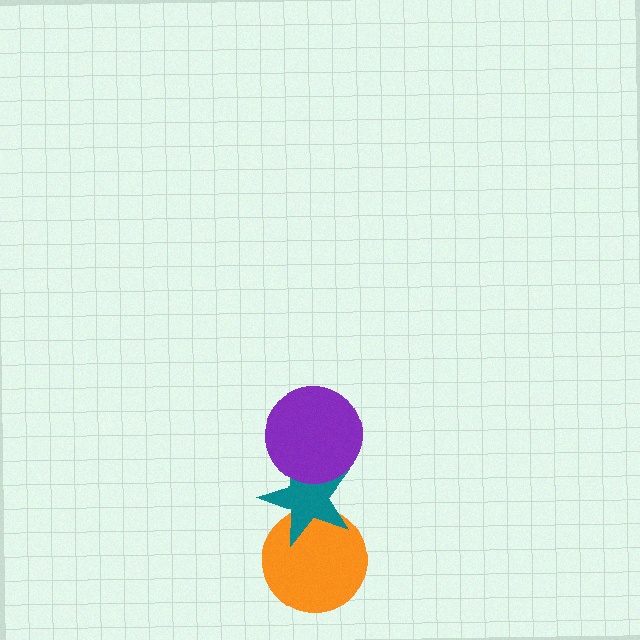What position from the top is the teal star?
The teal star is 2nd from the top.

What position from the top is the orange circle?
The orange circle is 3rd from the top.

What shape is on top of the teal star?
The purple circle is on top of the teal star.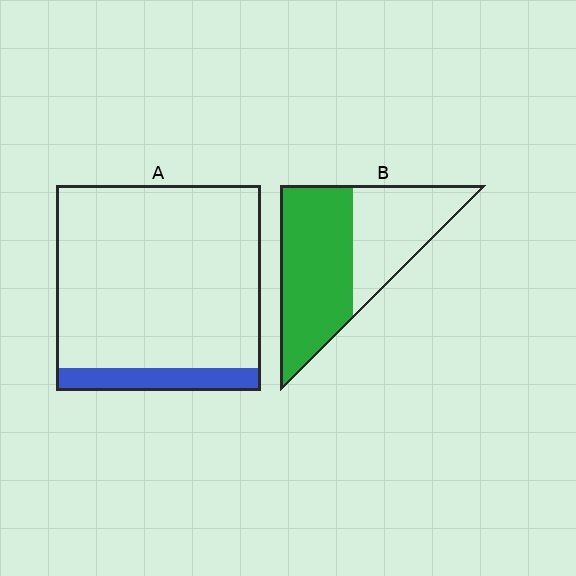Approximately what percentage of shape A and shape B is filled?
A is approximately 10% and B is approximately 60%.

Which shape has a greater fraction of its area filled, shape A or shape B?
Shape B.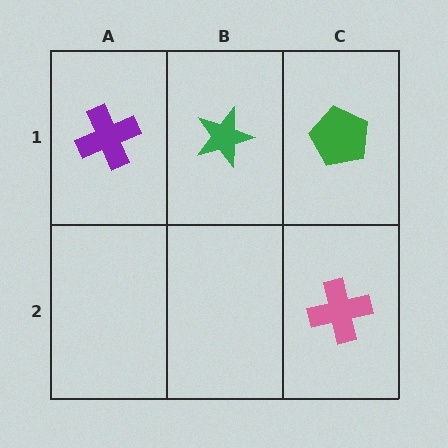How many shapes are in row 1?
3 shapes.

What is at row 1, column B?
A green star.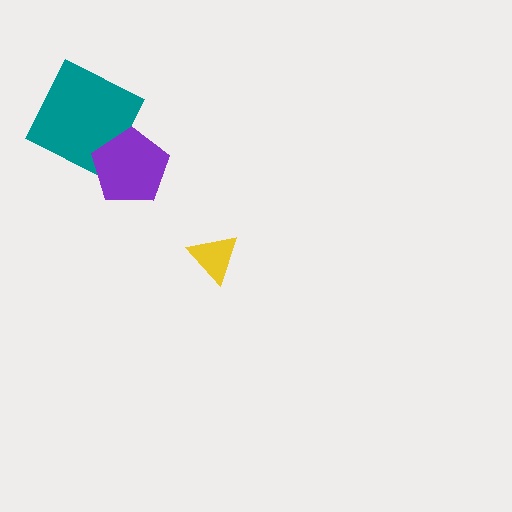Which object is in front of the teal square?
The purple pentagon is in front of the teal square.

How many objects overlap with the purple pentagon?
1 object overlaps with the purple pentagon.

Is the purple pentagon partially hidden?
No, no other shape covers it.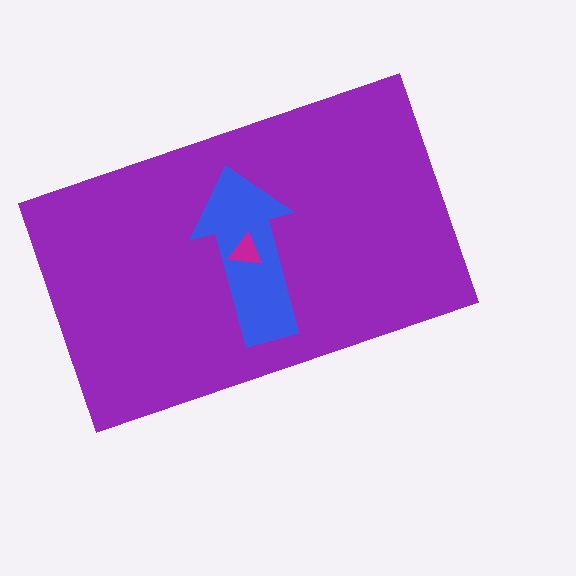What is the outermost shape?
The purple rectangle.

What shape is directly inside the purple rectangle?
The blue arrow.